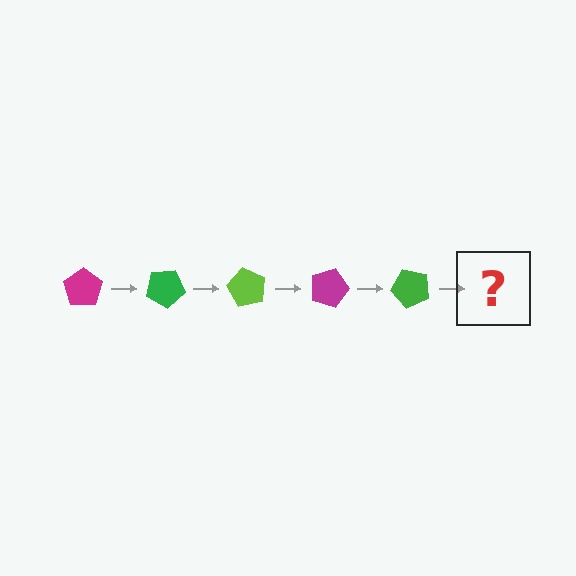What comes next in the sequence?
The next element should be a lime pentagon, rotated 150 degrees from the start.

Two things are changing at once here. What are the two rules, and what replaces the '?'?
The two rules are that it rotates 30 degrees each step and the color cycles through magenta, green, and lime. The '?' should be a lime pentagon, rotated 150 degrees from the start.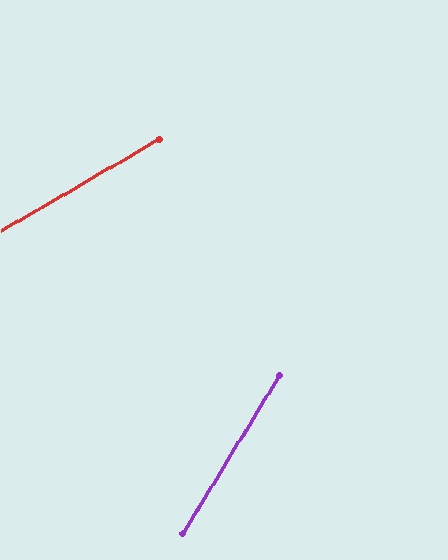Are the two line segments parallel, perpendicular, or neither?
Neither parallel nor perpendicular — they differ by about 29°.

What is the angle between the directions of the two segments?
Approximately 29 degrees.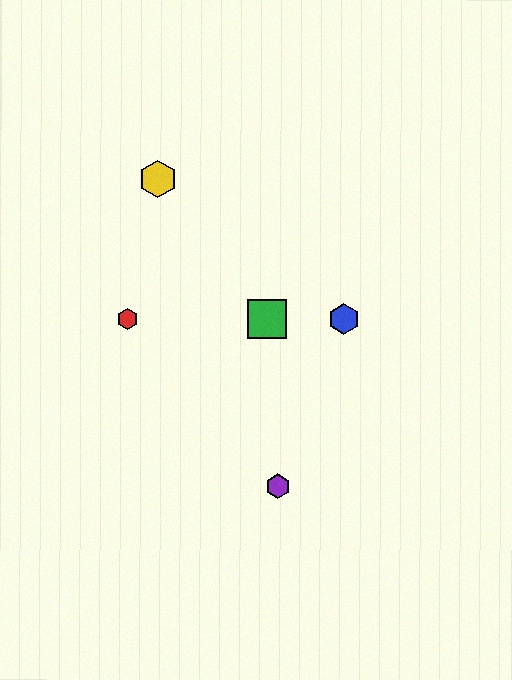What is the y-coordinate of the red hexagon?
The red hexagon is at y≈319.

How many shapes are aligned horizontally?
3 shapes (the red hexagon, the blue hexagon, the green square) are aligned horizontally.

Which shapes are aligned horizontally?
The red hexagon, the blue hexagon, the green square are aligned horizontally.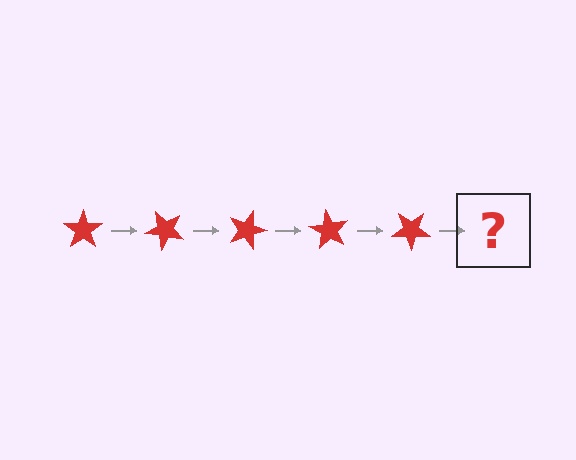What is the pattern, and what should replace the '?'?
The pattern is that the star rotates 45 degrees each step. The '?' should be a red star rotated 225 degrees.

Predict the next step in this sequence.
The next step is a red star rotated 225 degrees.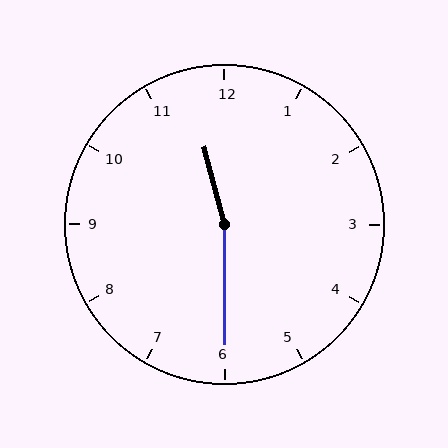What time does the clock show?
11:30.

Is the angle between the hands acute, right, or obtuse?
It is obtuse.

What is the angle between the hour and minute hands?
Approximately 165 degrees.